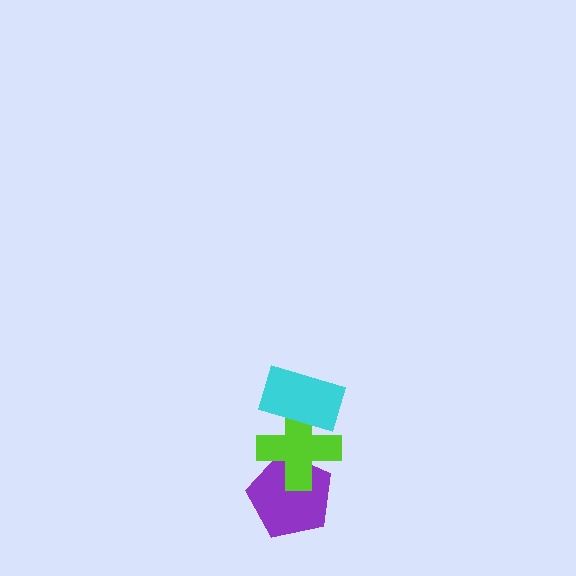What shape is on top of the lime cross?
The cyan rectangle is on top of the lime cross.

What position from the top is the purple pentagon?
The purple pentagon is 3rd from the top.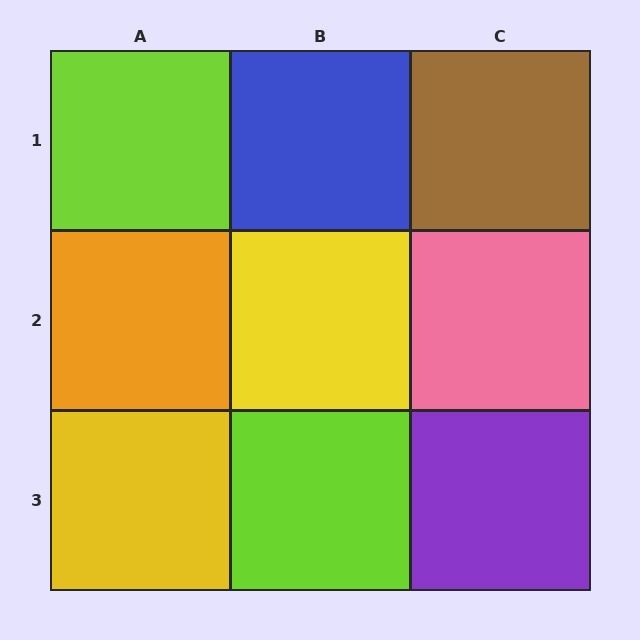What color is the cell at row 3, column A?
Yellow.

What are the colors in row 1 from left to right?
Lime, blue, brown.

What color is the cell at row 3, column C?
Purple.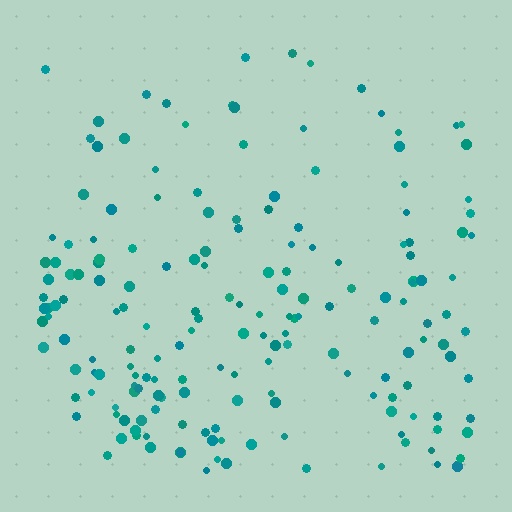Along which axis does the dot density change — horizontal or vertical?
Vertical.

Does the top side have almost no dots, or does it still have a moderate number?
Still a moderate number, just noticeably fewer than the bottom.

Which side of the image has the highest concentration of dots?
The bottom.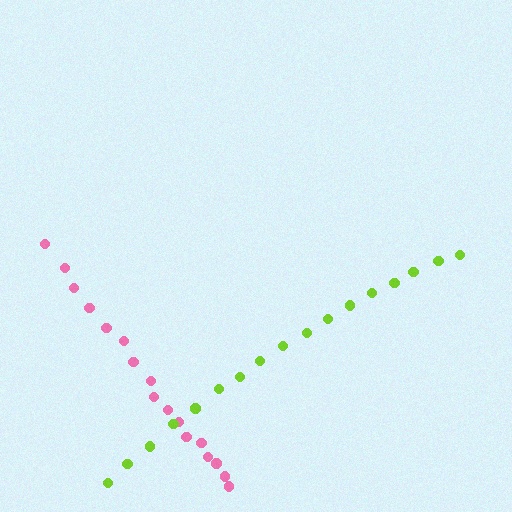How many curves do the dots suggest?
There are 2 distinct paths.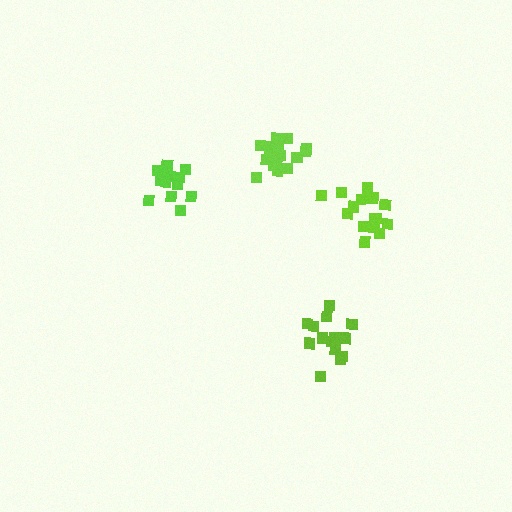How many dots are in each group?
Group 1: 17 dots, Group 2: 16 dots, Group 3: 17 dots, Group 4: 13 dots (63 total).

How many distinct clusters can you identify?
There are 4 distinct clusters.